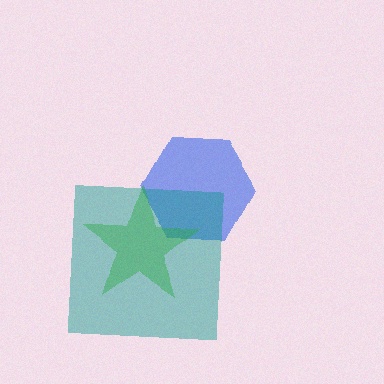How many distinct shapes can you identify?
There are 3 distinct shapes: a blue hexagon, a teal square, a green star.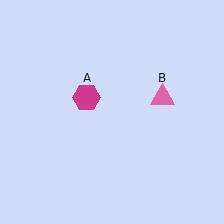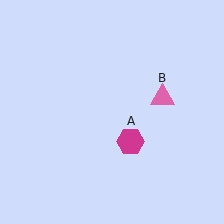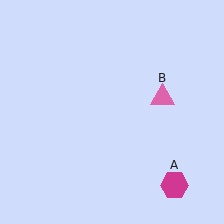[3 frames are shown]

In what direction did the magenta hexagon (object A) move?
The magenta hexagon (object A) moved down and to the right.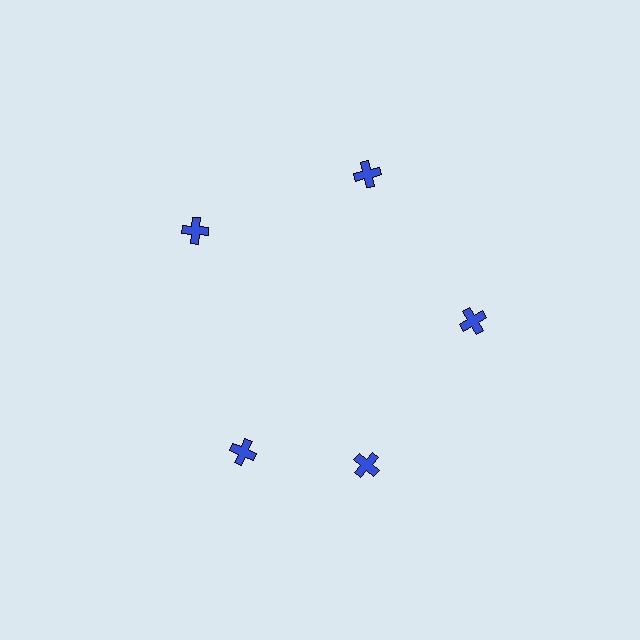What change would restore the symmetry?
The symmetry would be restored by rotating it back into even spacing with its neighbors so that all 5 crosses sit at equal angles and equal distance from the center.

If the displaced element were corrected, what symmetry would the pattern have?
It would have 5-fold rotational symmetry — the pattern would map onto itself every 72 degrees.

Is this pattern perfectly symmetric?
No. The 5 blue crosses are arranged in a ring, but one element near the 8 o'clock position is rotated out of alignment along the ring, breaking the 5-fold rotational symmetry.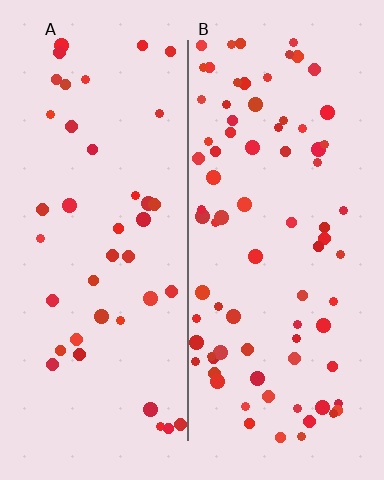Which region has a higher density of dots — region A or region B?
B (the right).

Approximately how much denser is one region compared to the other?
Approximately 2.0× — region B over region A.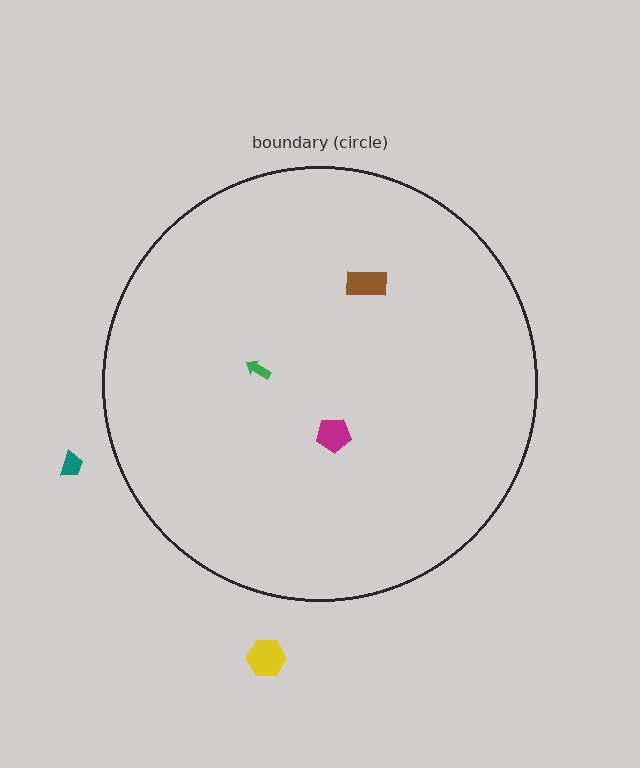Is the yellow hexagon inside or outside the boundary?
Outside.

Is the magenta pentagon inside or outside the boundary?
Inside.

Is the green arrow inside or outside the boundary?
Inside.